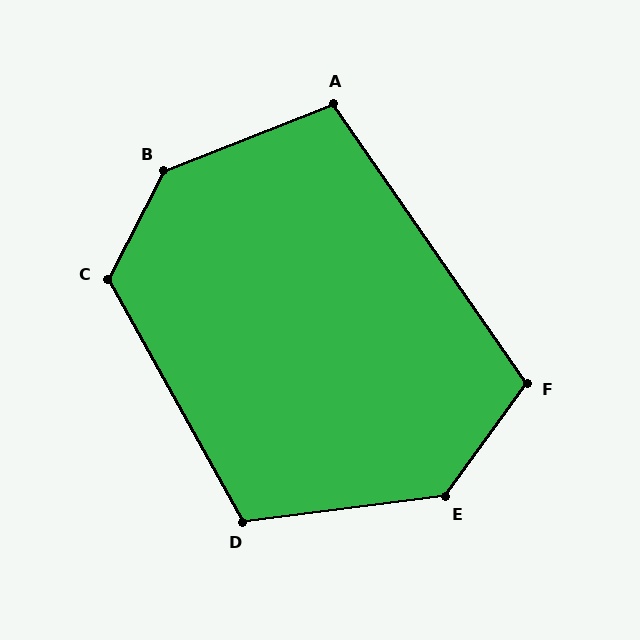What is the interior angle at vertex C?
Approximately 124 degrees (obtuse).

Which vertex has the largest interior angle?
B, at approximately 139 degrees.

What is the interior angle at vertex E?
Approximately 133 degrees (obtuse).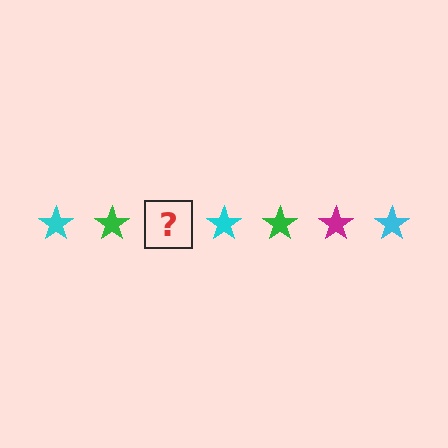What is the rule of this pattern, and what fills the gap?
The rule is that the pattern cycles through cyan, green, magenta stars. The gap should be filled with a magenta star.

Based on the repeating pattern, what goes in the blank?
The blank should be a magenta star.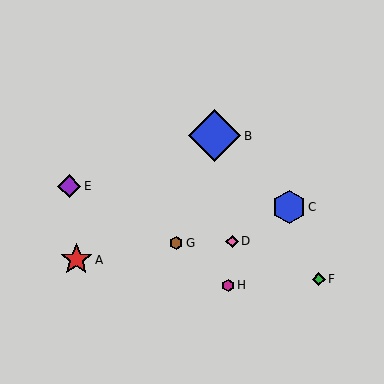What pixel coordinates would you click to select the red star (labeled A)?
Click at (76, 260) to select the red star A.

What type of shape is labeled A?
Shape A is a red star.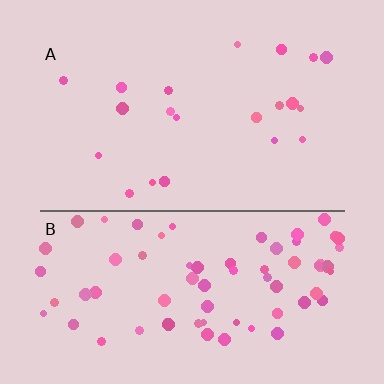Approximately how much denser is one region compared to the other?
Approximately 3.4× — region B over region A.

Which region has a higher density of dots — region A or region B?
B (the bottom).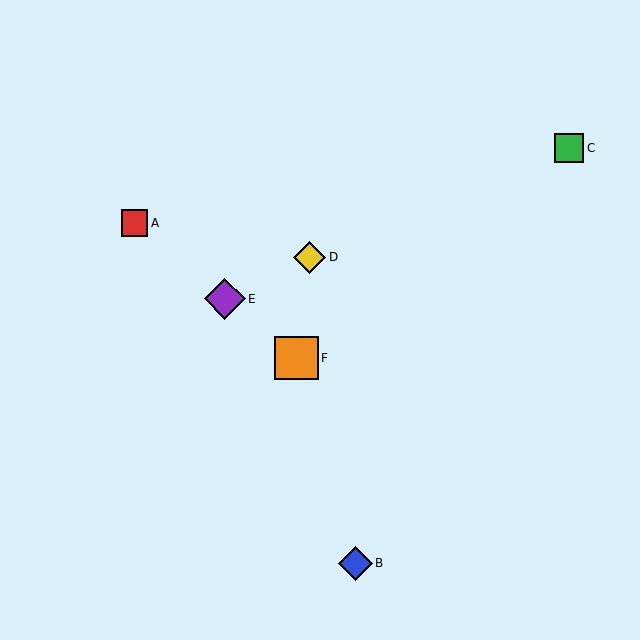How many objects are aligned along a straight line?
3 objects (A, E, F) are aligned along a straight line.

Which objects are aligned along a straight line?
Objects A, E, F are aligned along a straight line.